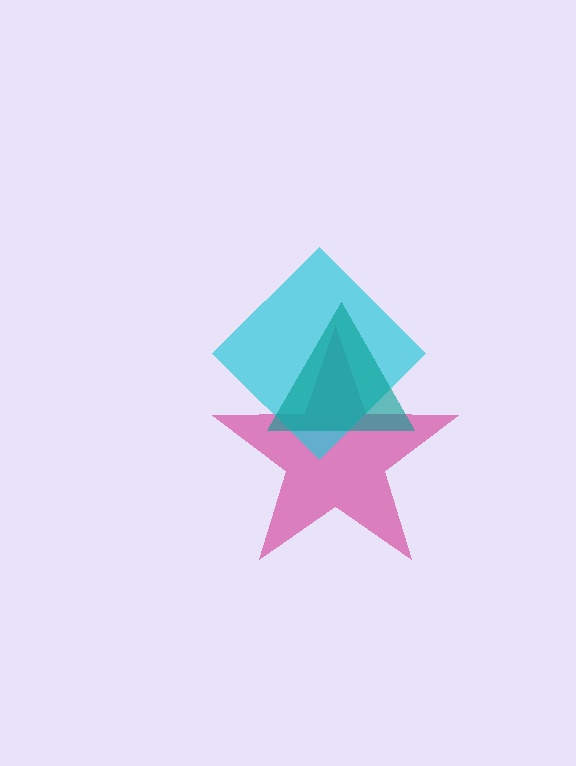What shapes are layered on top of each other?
The layered shapes are: a magenta star, a cyan diamond, a teal triangle.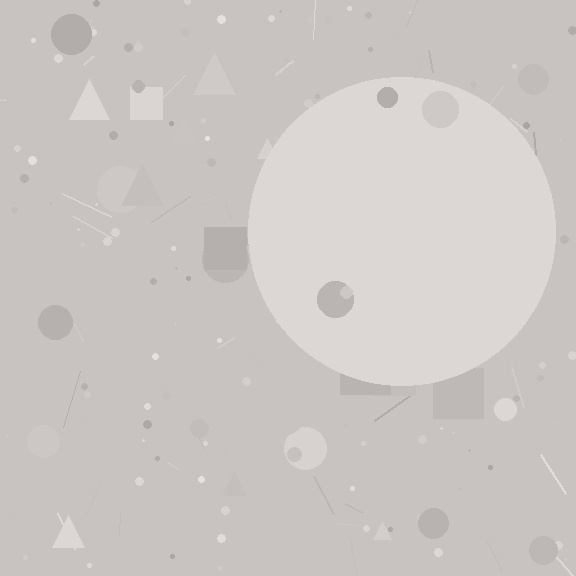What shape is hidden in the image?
A circle is hidden in the image.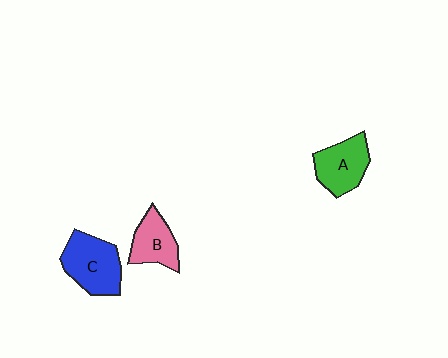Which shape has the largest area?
Shape C (blue).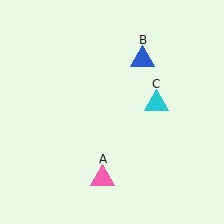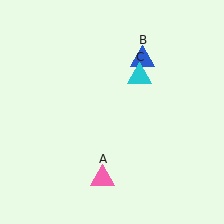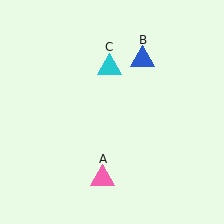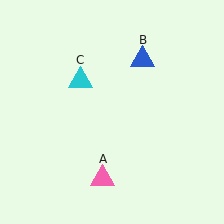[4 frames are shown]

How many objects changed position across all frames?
1 object changed position: cyan triangle (object C).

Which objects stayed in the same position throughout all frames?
Pink triangle (object A) and blue triangle (object B) remained stationary.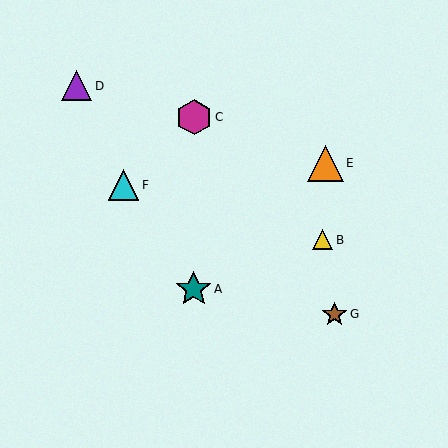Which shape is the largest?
The orange triangle (labeled E) is the largest.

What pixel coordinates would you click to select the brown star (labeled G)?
Click at (335, 314) to select the brown star G.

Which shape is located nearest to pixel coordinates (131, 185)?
The cyan triangle (labeled F) at (123, 185) is nearest to that location.